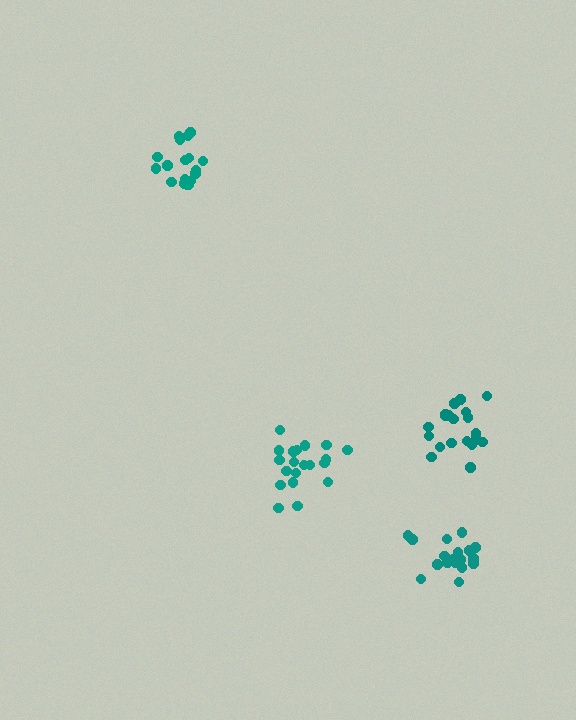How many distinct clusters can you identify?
There are 4 distinct clusters.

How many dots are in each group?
Group 1: 20 dots, Group 2: 19 dots, Group 3: 21 dots, Group 4: 18 dots (78 total).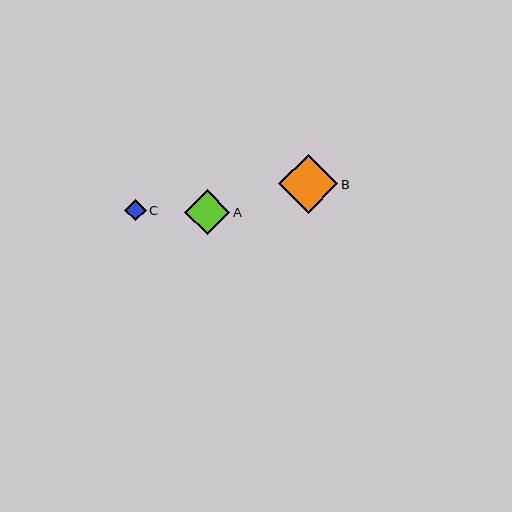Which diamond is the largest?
Diamond B is the largest with a size of approximately 59 pixels.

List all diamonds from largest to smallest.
From largest to smallest: B, A, C.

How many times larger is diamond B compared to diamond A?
Diamond B is approximately 1.3 times the size of diamond A.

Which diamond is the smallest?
Diamond C is the smallest with a size of approximately 21 pixels.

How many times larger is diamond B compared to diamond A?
Diamond B is approximately 1.3 times the size of diamond A.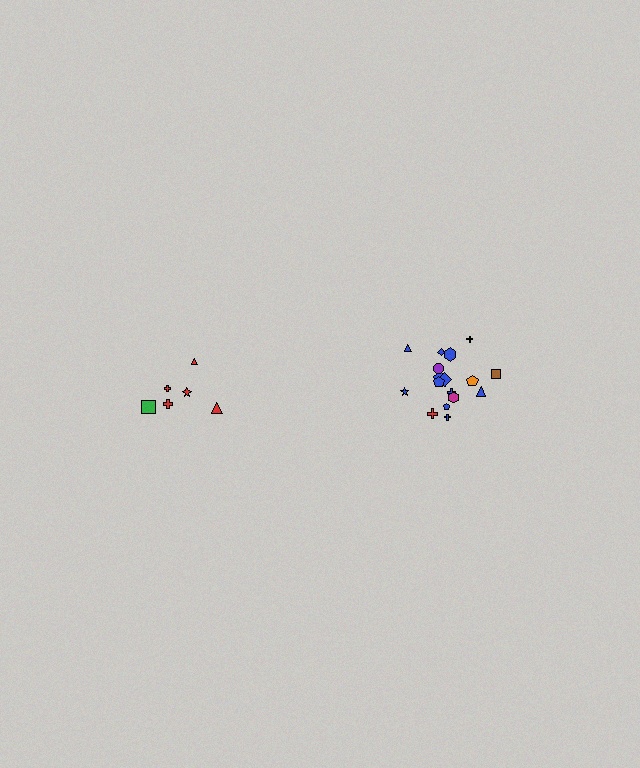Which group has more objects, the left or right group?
The right group.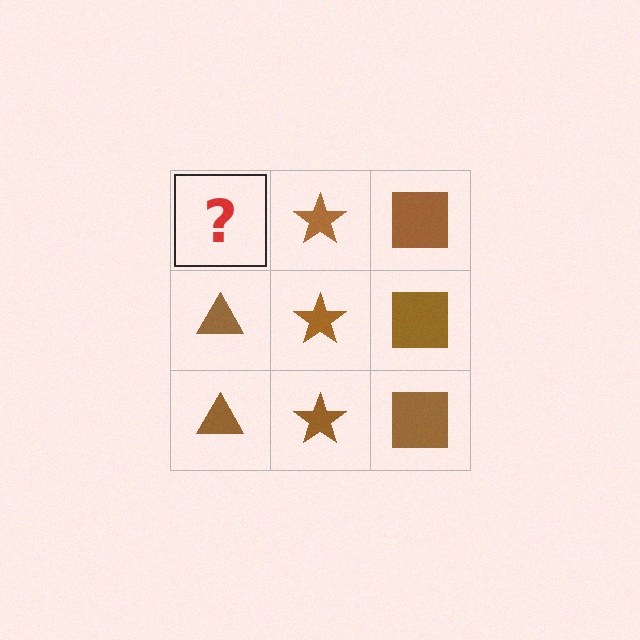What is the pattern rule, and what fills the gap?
The rule is that each column has a consistent shape. The gap should be filled with a brown triangle.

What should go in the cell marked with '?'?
The missing cell should contain a brown triangle.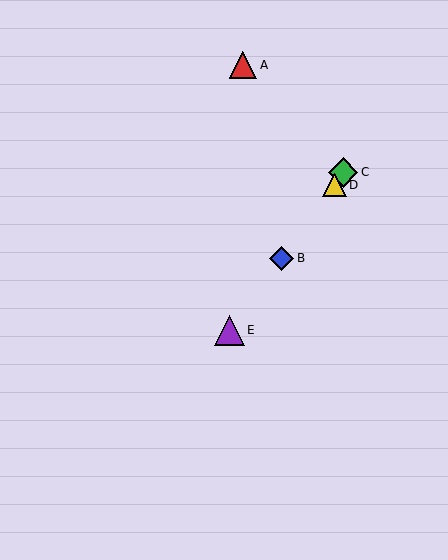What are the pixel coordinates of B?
Object B is at (282, 258).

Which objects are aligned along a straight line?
Objects B, C, D, E are aligned along a straight line.